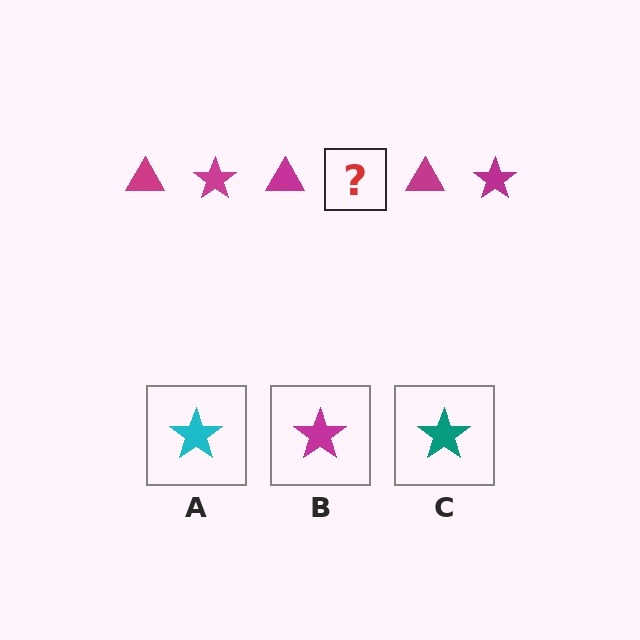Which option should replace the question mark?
Option B.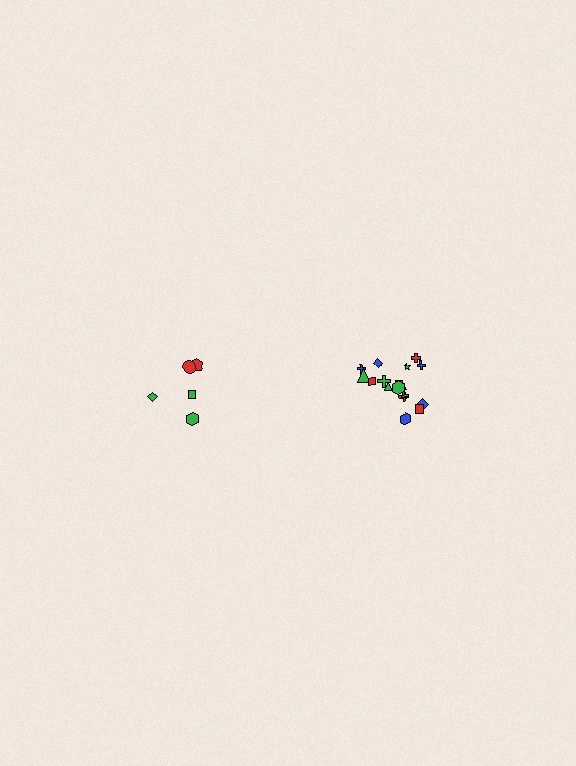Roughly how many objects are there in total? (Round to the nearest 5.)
Roughly 25 objects in total.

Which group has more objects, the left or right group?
The right group.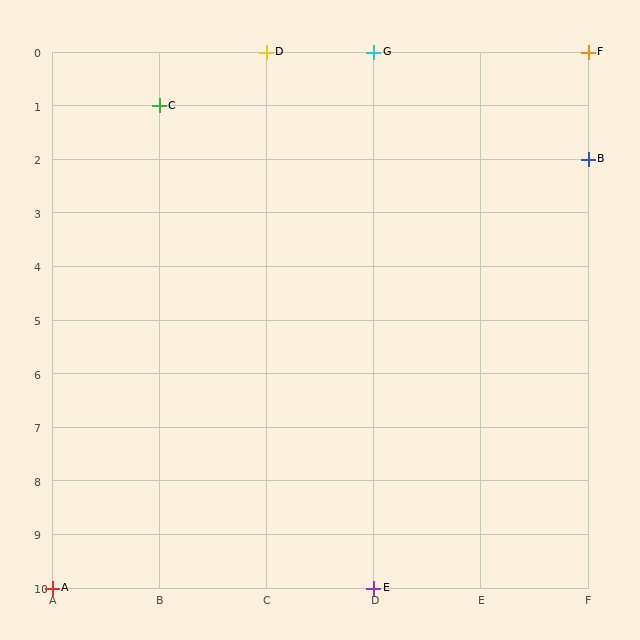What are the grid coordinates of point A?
Point A is at grid coordinates (A, 10).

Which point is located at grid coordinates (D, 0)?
Point G is at (D, 0).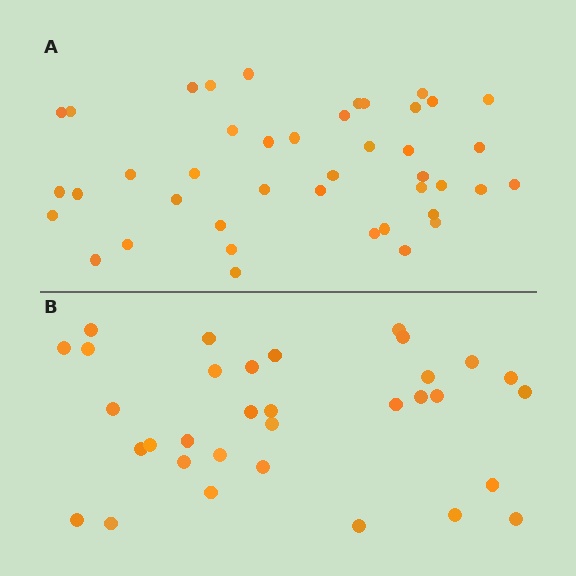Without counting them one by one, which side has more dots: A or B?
Region A (the top region) has more dots.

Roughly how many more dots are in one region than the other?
Region A has roughly 8 or so more dots than region B.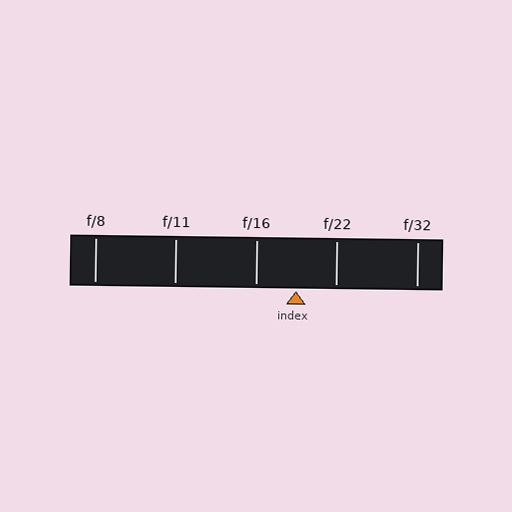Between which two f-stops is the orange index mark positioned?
The index mark is between f/16 and f/22.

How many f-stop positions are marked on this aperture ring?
There are 5 f-stop positions marked.